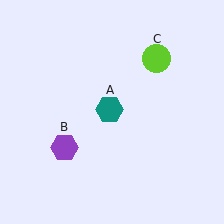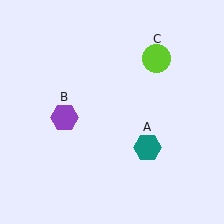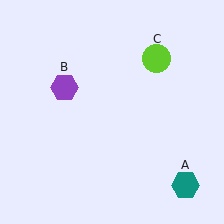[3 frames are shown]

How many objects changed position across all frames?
2 objects changed position: teal hexagon (object A), purple hexagon (object B).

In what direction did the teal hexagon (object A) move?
The teal hexagon (object A) moved down and to the right.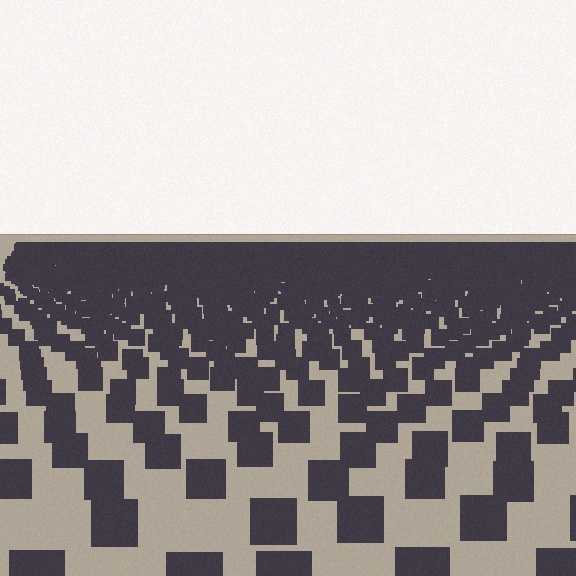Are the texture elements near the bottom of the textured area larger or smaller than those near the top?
Larger. Near the bottom, elements are closer to the viewer and appear at a bigger on-screen size.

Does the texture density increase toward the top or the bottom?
Density increases toward the top.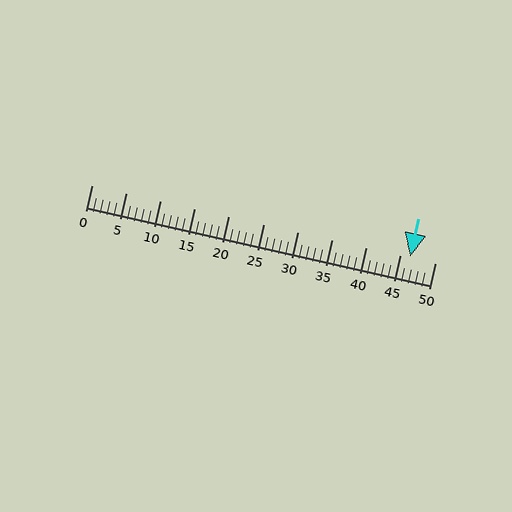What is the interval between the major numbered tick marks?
The major tick marks are spaced 5 units apart.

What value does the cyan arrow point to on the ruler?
The cyan arrow points to approximately 46.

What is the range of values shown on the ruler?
The ruler shows values from 0 to 50.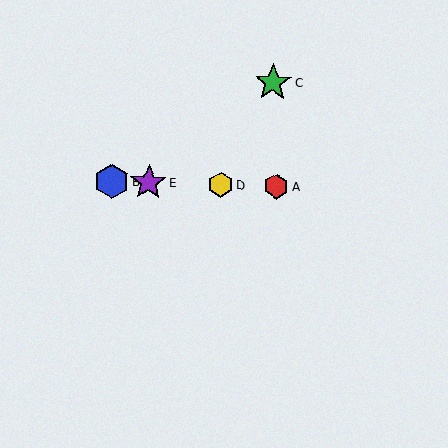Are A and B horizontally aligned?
Yes, both are at y≈186.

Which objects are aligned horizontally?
Objects A, B, D, E are aligned horizontally.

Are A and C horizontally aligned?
No, A is at y≈186 and C is at y≈82.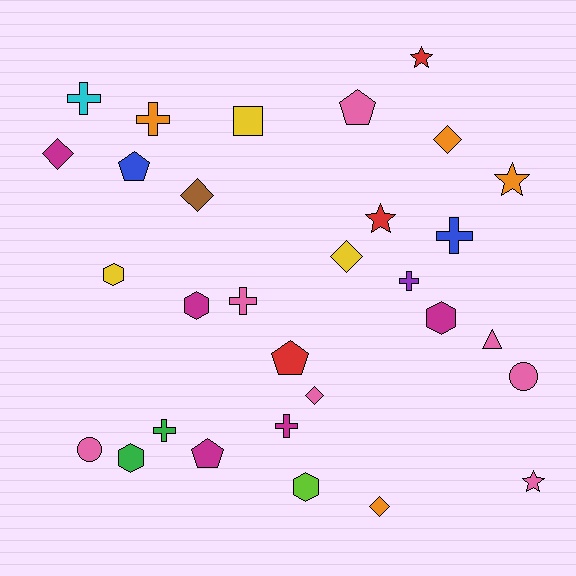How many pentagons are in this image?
There are 4 pentagons.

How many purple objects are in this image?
There is 1 purple object.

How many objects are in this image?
There are 30 objects.